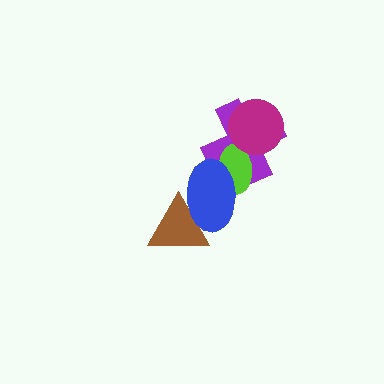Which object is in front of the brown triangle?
The blue ellipse is in front of the brown triangle.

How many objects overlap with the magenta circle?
2 objects overlap with the magenta circle.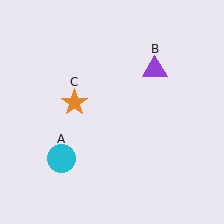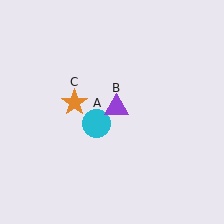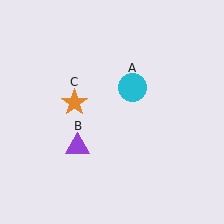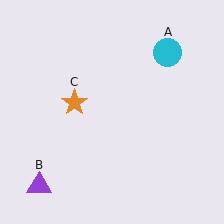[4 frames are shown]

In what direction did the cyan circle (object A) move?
The cyan circle (object A) moved up and to the right.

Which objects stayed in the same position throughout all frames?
Orange star (object C) remained stationary.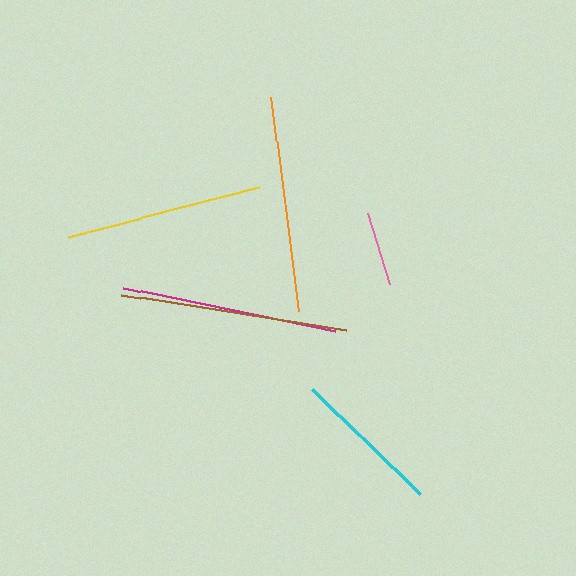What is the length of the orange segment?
The orange segment is approximately 216 pixels long.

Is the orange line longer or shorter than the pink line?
The orange line is longer than the pink line.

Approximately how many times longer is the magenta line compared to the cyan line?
The magenta line is approximately 1.4 times the length of the cyan line.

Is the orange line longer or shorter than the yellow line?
The orange line is longer than the yellow line.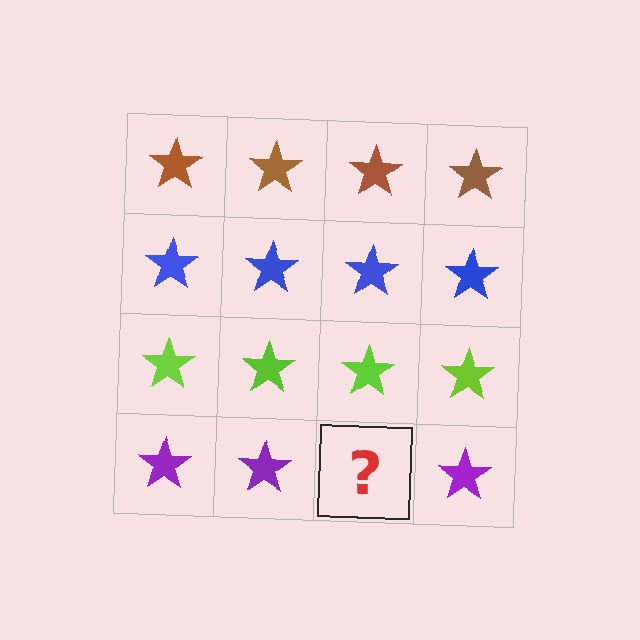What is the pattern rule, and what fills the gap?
The rule is that each row has a consistent color. The gap should be filled with a purple star.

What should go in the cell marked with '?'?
The missing cell should contain a purple star.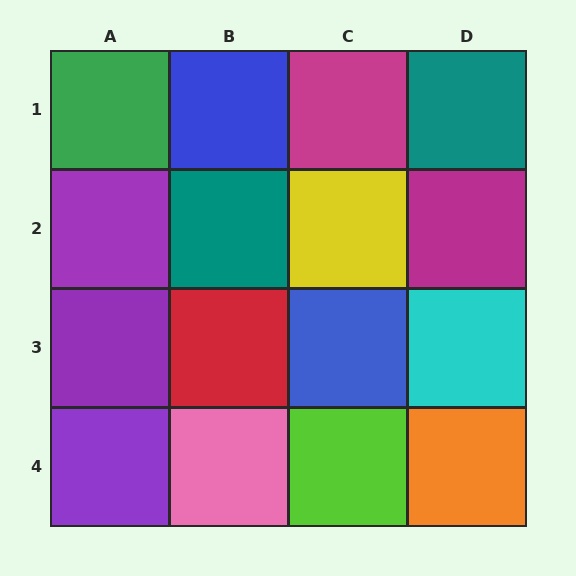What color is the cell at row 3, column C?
Blue.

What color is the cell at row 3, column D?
Cyan.